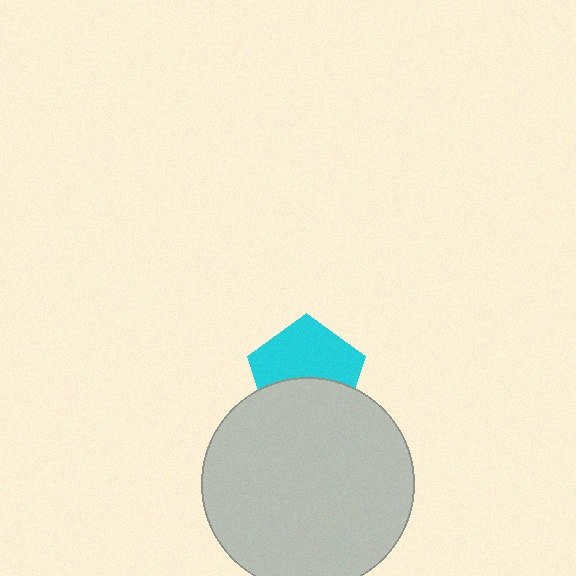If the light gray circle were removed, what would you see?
You would see the complete cyan pentagon.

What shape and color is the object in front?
The object in front is a light gray circle.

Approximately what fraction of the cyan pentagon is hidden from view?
Roughly 43% of the cyan pentagon is hidden behind the light gray circle.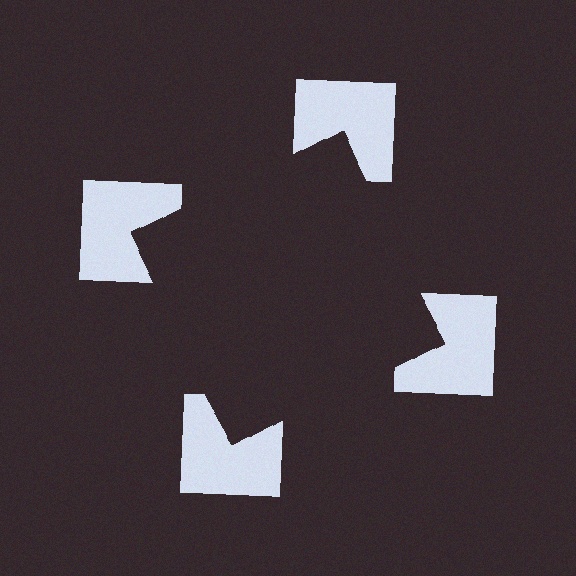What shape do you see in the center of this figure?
An illusory square — its edges are inferred from the aligned wedge cuts in the notched squares, not physically drawn.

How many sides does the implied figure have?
4 sides.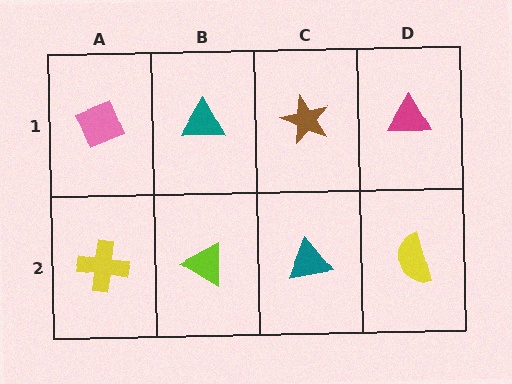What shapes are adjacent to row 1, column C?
A teal triangle (row 2, column C), a teal triangle (row 1, column B), a magenta triangle (row 1, column D).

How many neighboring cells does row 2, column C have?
3.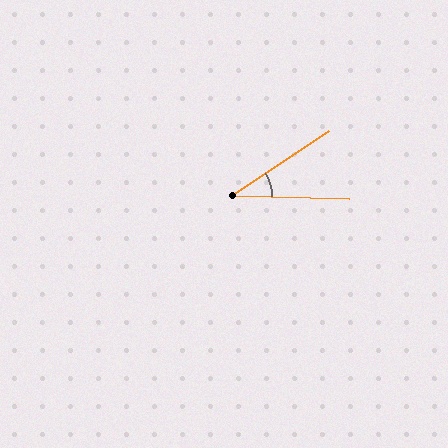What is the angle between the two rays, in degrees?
Approximately 35 degrees.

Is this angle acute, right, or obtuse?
It is acute.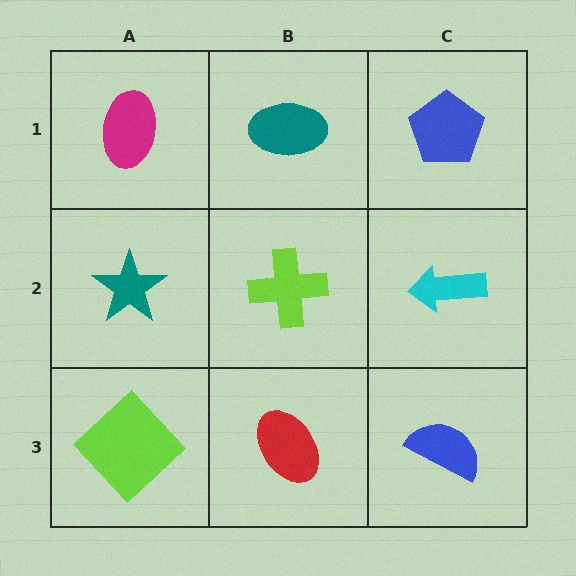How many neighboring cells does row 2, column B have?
4.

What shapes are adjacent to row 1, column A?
A teal star (row 2, column A), a teal ellipse (row 1, column B).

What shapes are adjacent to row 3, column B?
A lime cross (row 2, column B), a lime diamond (row 3, column A), a blue semicircle (row 3, column C).